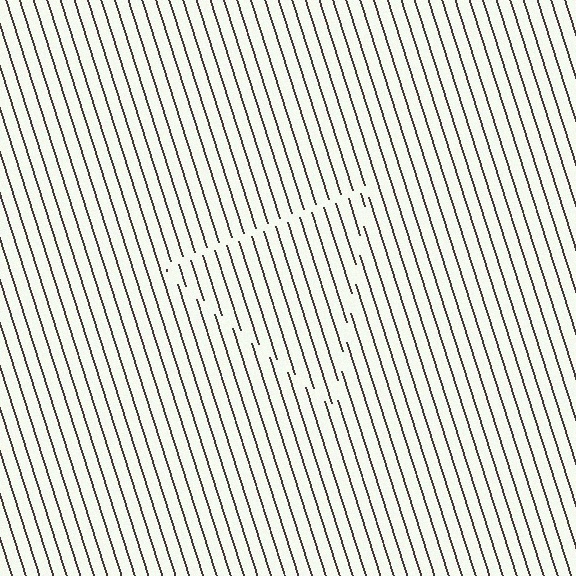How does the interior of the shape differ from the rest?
The interior of the shape contains the same grating, shifted by half a period — the contour is defined by the phase discontinuity where line-ends from the inner and outer gratings abut.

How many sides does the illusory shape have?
3 sides — the line-ends trace a triangle.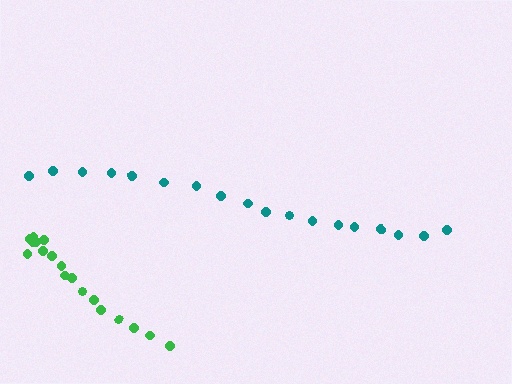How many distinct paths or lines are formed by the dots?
There are 2 distinct paths.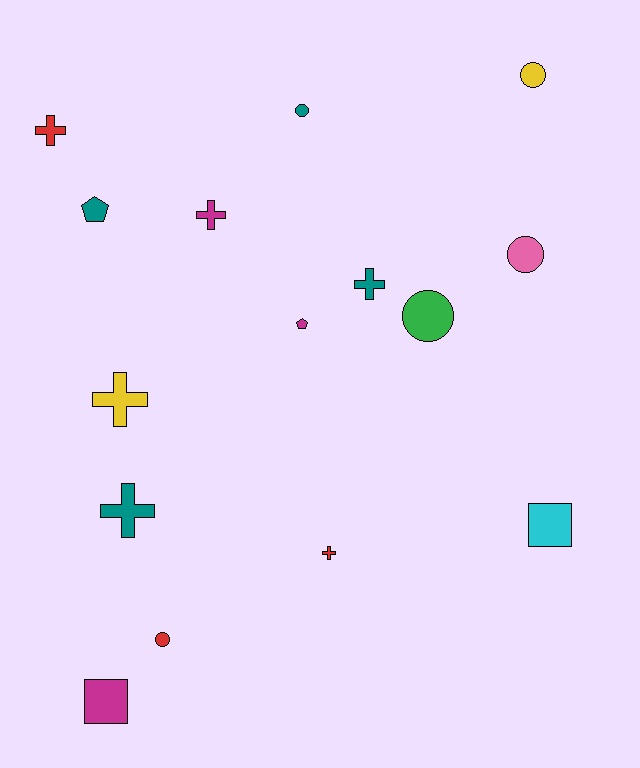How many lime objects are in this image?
There are no lime objects.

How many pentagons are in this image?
There are 2 pentagons.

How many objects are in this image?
There are 15 objects.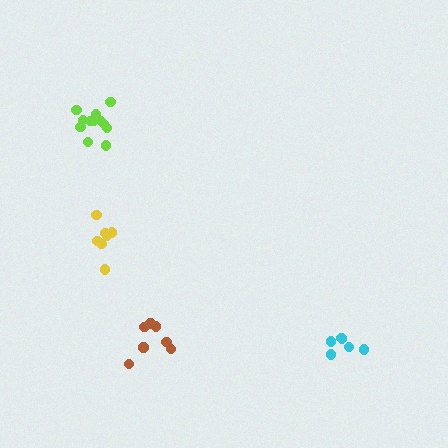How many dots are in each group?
Group 1: 7 dots, Group 2: 6 dots, Group 3: 12 dots, Group 4: 7 dots (32 total).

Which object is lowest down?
The cyan cluster is bottommost.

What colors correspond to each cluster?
The clusters are colored: yellow, cyan, lime, brown.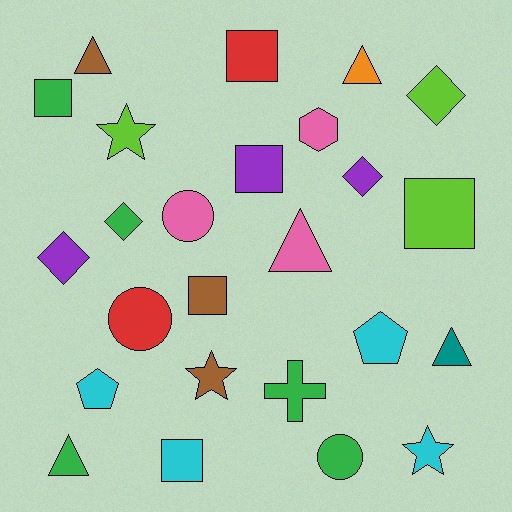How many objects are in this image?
There are 25 objects.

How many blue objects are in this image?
There are no blue objects.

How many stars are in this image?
There are 3 stars.